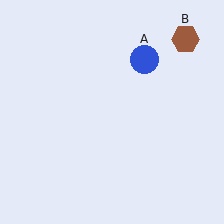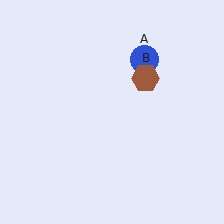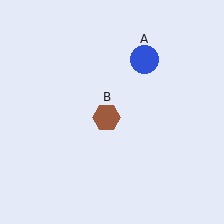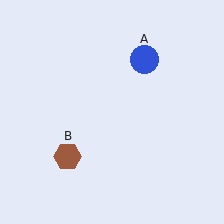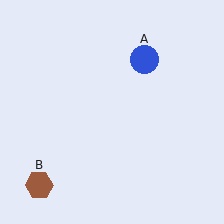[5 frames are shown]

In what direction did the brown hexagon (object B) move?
The brown hexagon (object B) moved down and to the left.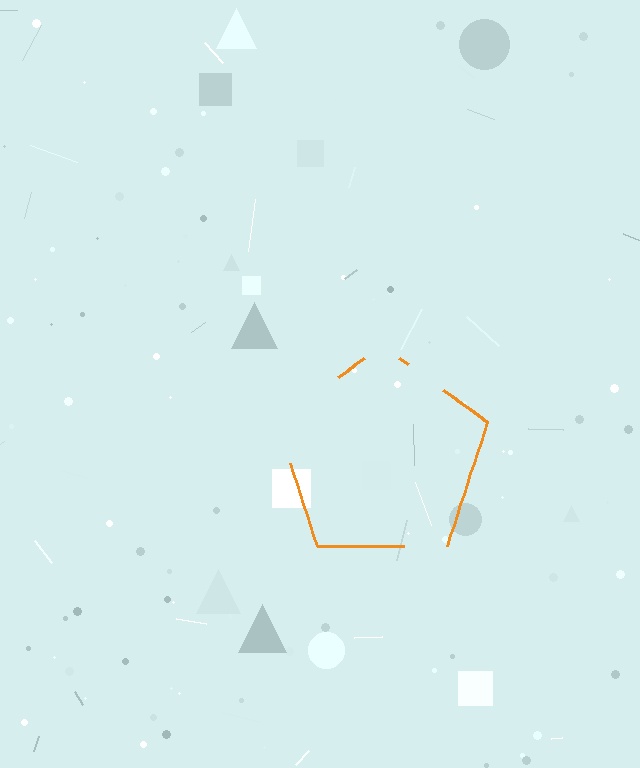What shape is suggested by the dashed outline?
The dashed outline suggests a pentagon.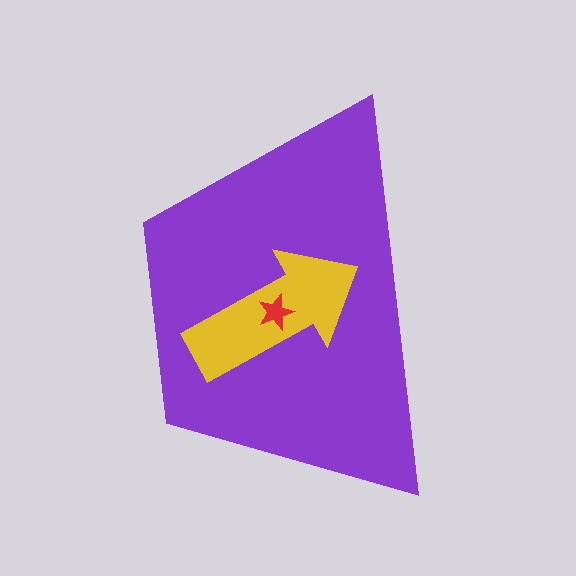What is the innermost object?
The red star.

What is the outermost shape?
The purple trapezoid.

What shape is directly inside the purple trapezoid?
The yellow arrow.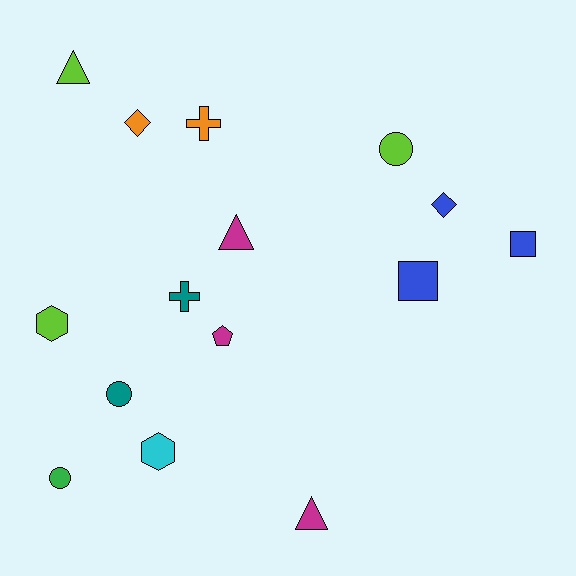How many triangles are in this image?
There are 3 triangles.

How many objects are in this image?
There are 15 objects.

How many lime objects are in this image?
There are 3 lime objects.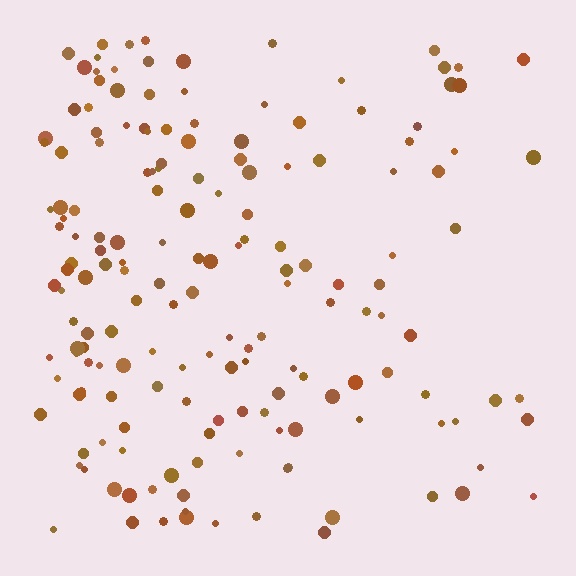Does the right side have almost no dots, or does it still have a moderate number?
Still a moderate number, just noticeably fewer than the left.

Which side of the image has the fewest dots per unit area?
The right.